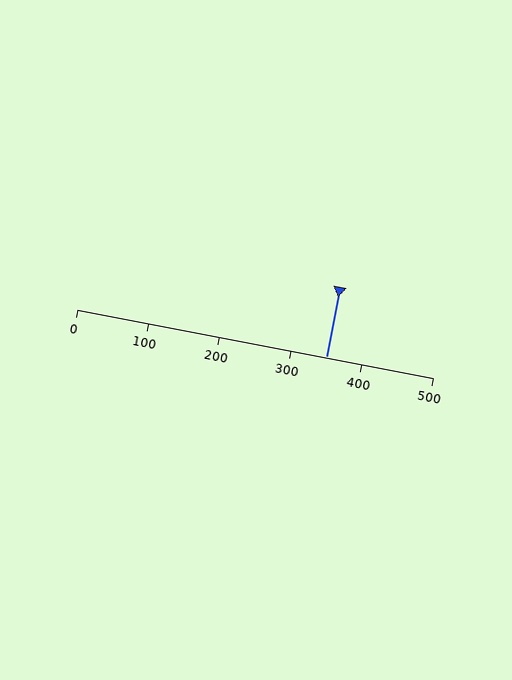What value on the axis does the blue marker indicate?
The marker indicates approximately 350.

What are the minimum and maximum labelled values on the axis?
The axis runs from 0 to 500.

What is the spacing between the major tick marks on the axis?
The major ticks are spaced 100 apart.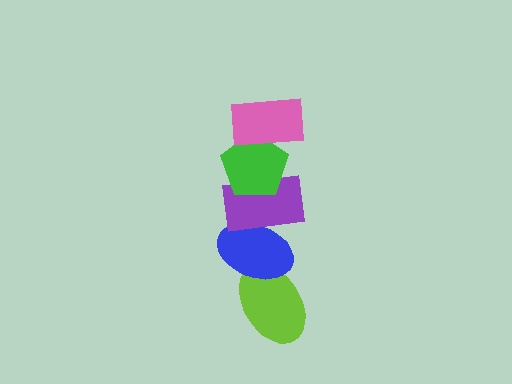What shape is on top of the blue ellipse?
The purple rectangle is on top of the blue ellipse.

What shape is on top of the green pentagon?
The pink rectangle is on top of the green pentagon.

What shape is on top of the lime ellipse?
The blue ellipse is on top of the lime ellipse.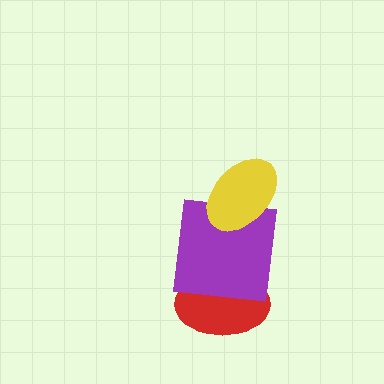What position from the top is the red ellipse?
The red ellipse is 3rd from the top.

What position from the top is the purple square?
The purple square is 2nd from the top.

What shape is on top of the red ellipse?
The purple square is on top of the red ellipse.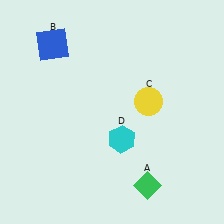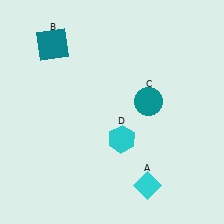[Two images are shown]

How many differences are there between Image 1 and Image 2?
There are 3 differences between the two images.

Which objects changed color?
A changed from green to cyan. B changed from blue to teal. C changed from yellow to teal.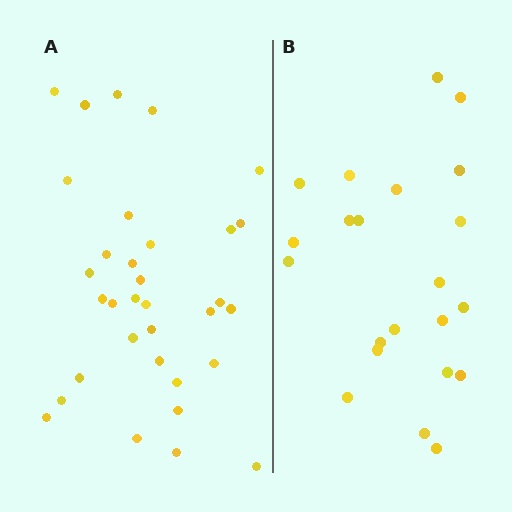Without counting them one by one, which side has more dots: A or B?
Region A (the left region) has more dots.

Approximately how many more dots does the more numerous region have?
Region A has roughly 12 or so more dots than region B.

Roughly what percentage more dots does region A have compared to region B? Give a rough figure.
About 50% more.